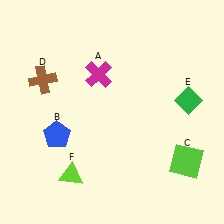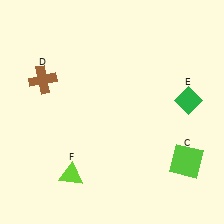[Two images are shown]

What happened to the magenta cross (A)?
The magenta cross (A) was removed in Image 2. It was in the top-left area of Image 1.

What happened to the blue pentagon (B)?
The blue pentagon (B) was removed in Image 2. It was in the bottom-left area of Image 1.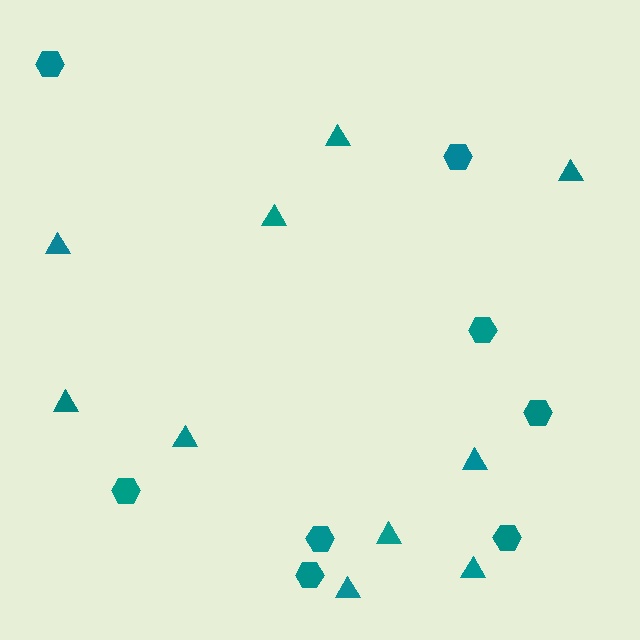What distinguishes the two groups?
There are 2 groups: one group of triangles (10) and one group of hexagons (8).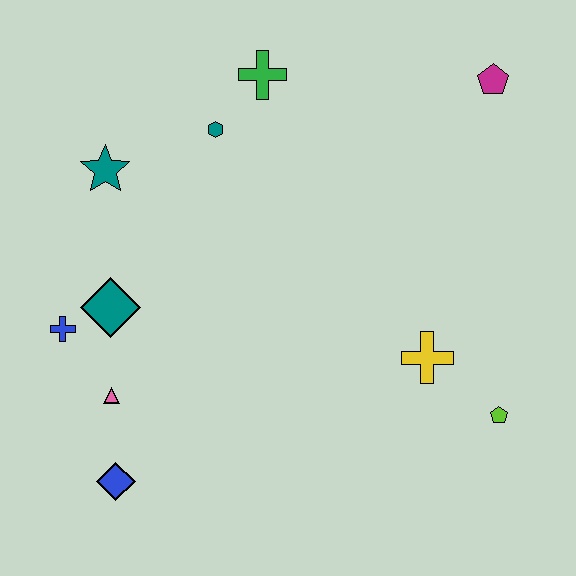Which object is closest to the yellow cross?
The lime pentagon is closest to the yellow cross.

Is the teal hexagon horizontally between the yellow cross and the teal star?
Yes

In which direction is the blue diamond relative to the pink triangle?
The blue diamond is below the pink triangle.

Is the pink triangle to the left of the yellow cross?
Yes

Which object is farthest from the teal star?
The lime pentagon is farthest from the teal star.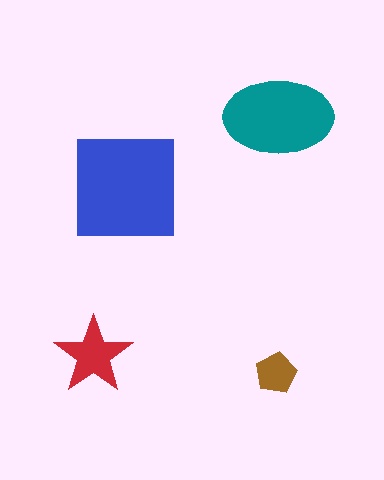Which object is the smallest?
The brown pentagon.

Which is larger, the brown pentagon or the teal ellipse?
The teal ellipse.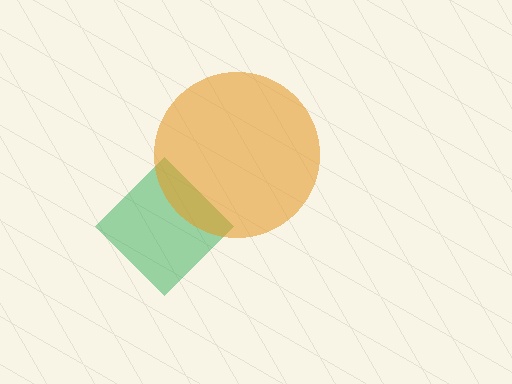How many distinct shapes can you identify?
There are 2 distinct shapes: a green diamond, an orange circle.